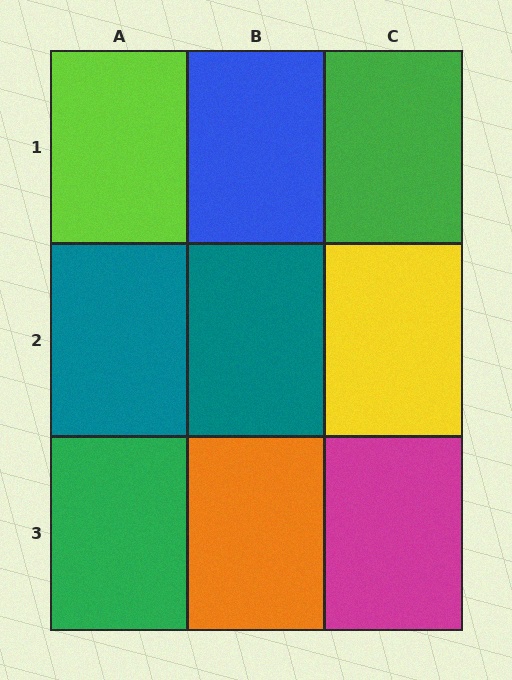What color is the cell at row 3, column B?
Orange.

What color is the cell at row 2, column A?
Teal.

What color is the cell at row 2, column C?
Yellow.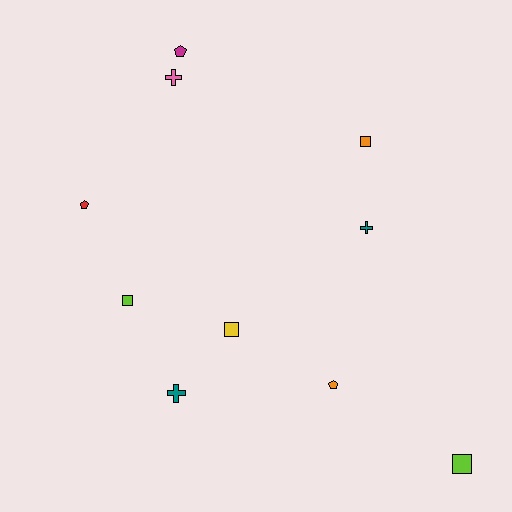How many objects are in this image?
There are 10 objects.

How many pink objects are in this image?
There is 1 pink object.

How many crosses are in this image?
There are 3 crosses.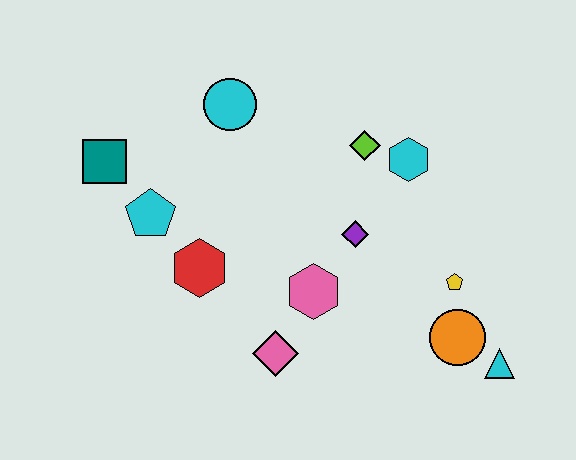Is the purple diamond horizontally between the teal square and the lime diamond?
Yes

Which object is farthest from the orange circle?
The teal square is farthest from the orange circle.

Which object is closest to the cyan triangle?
The orange circle is closest to the cyan triangle.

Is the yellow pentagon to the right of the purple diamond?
Yes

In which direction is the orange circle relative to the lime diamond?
The orange circle is below the lime diamond.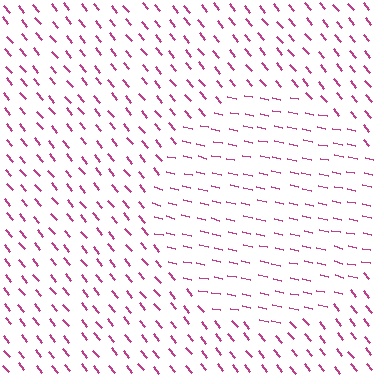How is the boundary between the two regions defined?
The boundary is defined purely by a change in line orientation (approximately 38 degrees difference). All lines are the same color and thickness.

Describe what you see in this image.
The image is filled with small magenta line segments. A circle region in the image has lines oriented differently from the surrounding lines, creating a visible texture boundary.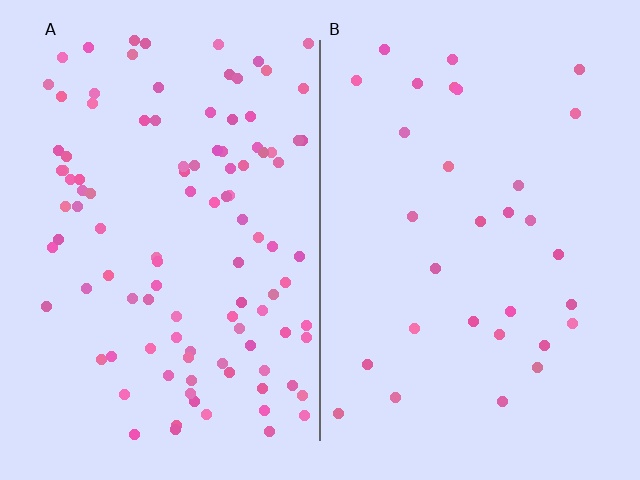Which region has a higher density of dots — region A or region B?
A (the left).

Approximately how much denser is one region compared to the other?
Approximately 3.5× — region A over region B.